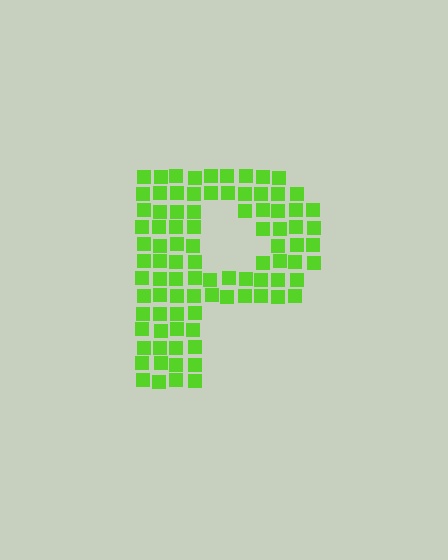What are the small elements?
The small elements are squares.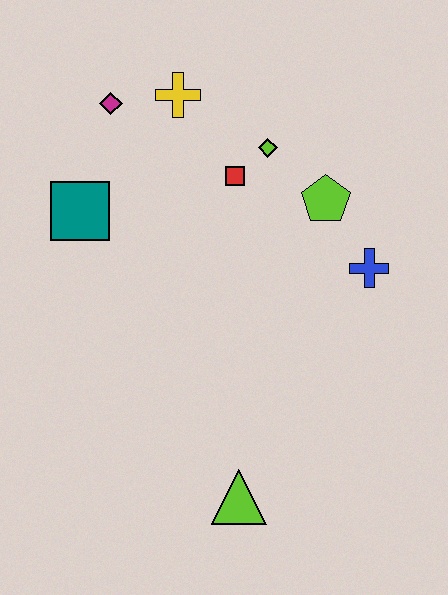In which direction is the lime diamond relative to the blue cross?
The lime diamond is above the blue cross.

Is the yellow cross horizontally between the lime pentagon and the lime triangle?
No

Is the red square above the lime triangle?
Yes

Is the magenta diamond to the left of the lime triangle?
Yes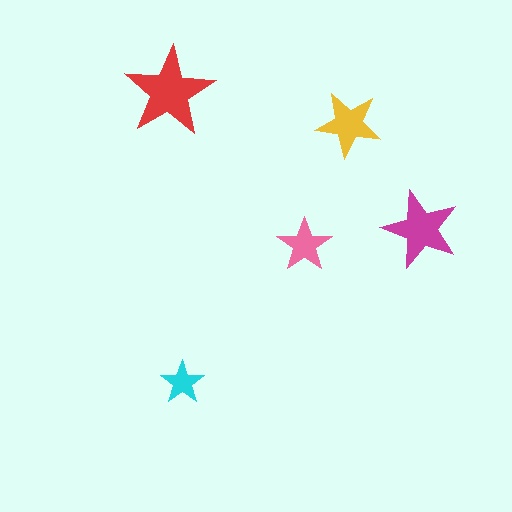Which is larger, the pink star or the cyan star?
The pink one.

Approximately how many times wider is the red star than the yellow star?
About 1.5 times wider.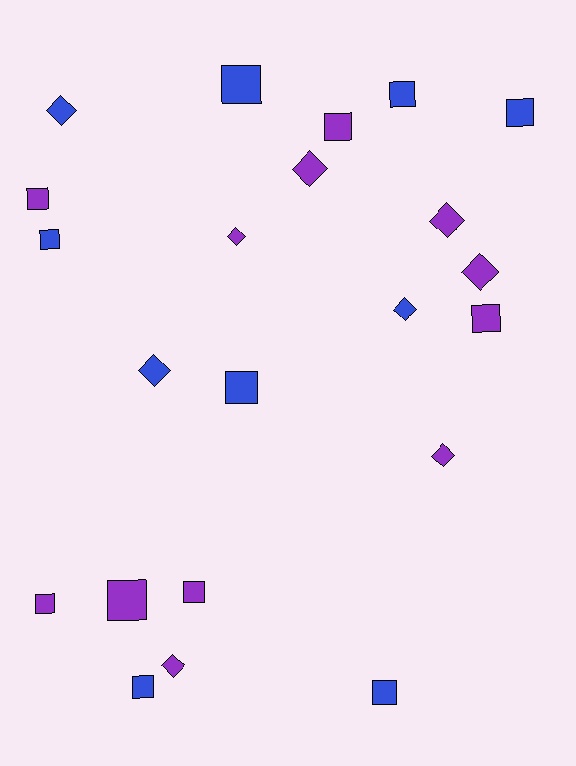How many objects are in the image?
There are 22 objects.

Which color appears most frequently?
Purple, with 12 objects.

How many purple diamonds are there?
There are 6 purple diamonds.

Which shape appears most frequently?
Square, with 13 objects.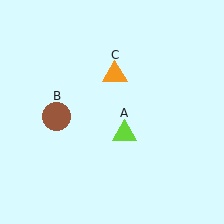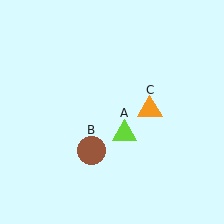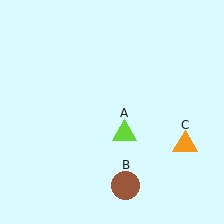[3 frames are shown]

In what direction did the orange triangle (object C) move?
The orange triangle (object C) moved down and to the right.